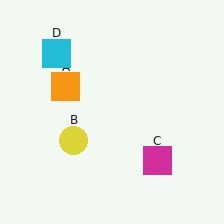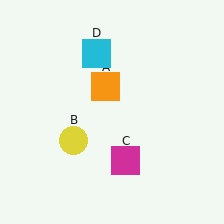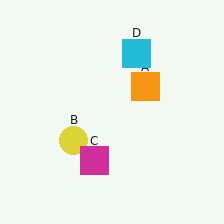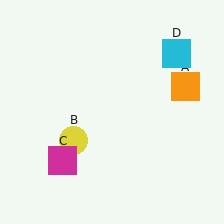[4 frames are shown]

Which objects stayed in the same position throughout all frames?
Yellow circle (object B) remained stationary.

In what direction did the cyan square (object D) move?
The cyan square (object D) moved right.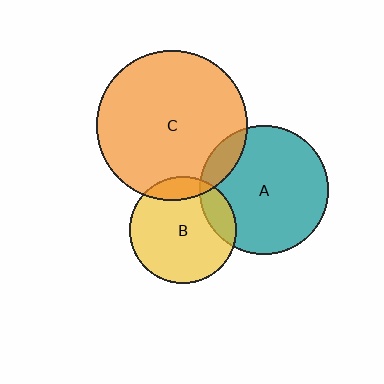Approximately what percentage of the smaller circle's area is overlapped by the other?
Approximately 10%.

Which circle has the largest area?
Circle C (orange).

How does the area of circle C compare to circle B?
Approximately 2.0 times.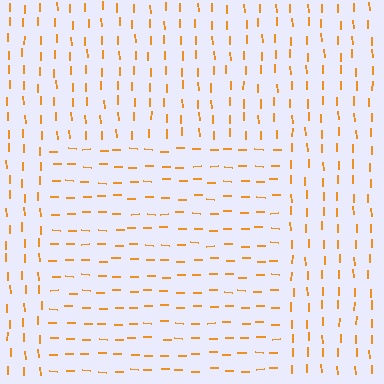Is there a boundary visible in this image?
Yes, there is a texture boundary formed by a change in line orientation.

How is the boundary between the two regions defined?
The boundary is defined purely by a change in line orientation (approximately 88 degrees difference). All lines are the same color and thickness.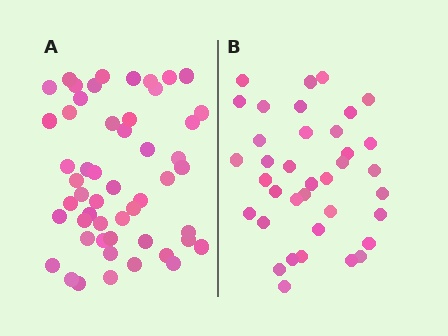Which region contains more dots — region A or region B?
Region A (the left region) has more dots.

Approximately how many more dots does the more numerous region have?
Region A has approximately 15 more dots than region B.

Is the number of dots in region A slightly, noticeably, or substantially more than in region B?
Region A has noticeably more, but not dramatically so. The ratio is roughly 1.4 to 1.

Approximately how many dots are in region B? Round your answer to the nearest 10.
About 40 dots. (The exact count is 37, which rounds to 40.)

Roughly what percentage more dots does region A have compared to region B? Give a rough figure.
About 40% more.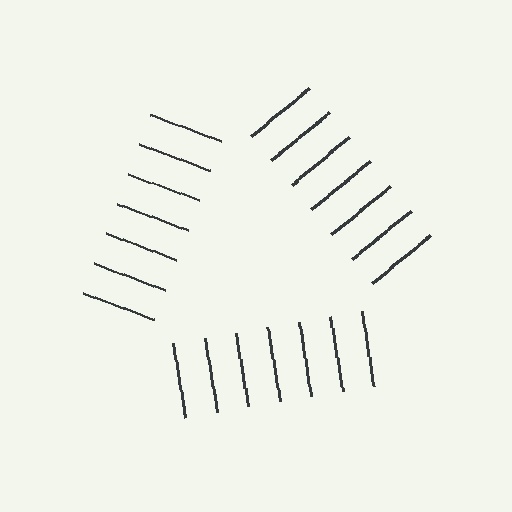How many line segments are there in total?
21 — 7 along each of the 3 edges.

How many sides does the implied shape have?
3 sides — the line-ends trace a triangle.